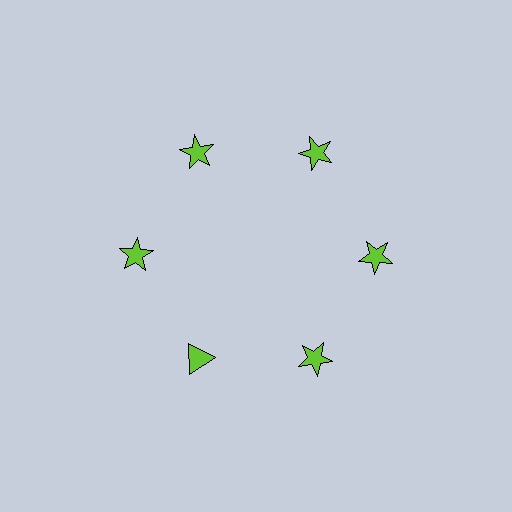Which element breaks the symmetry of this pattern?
The lime triangle at roughly the 7 o'clock position breaks the symmetry. All other shapes are lime stars.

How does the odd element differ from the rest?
It has a different shape: triangle instead of star.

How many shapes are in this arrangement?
There are 6 shapes arranged in a ring pattern.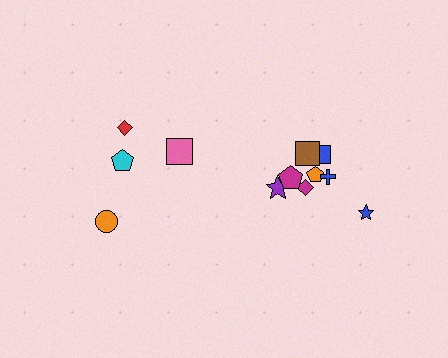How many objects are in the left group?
There are 4 objects.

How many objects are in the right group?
There are 8 objects.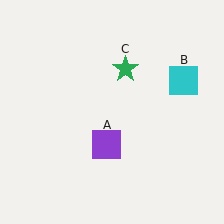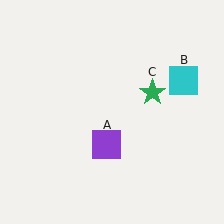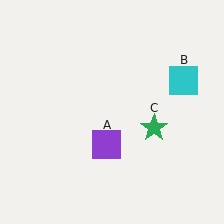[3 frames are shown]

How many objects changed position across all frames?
1 object changed position: green star (object C).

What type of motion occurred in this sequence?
The green star (object C) rotated clockwise around the center of the scene.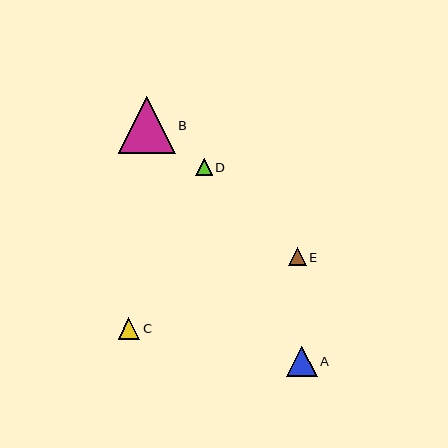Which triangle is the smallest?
Triangle D is the smallest with a size of approximately 17 pixels.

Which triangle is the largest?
Triangle B is the largest with a size of approximately 57 pixels.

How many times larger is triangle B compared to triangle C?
Triangle B is approximately 2.6 times the size of triangle C.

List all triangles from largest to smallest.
From largest to smallest: B, A, C, E, D.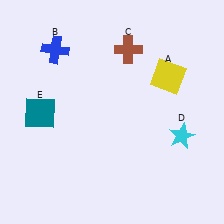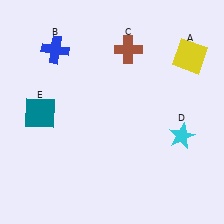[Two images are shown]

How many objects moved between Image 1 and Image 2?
1 object moved between the two images.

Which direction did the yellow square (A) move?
The yellow square (A) moved right.